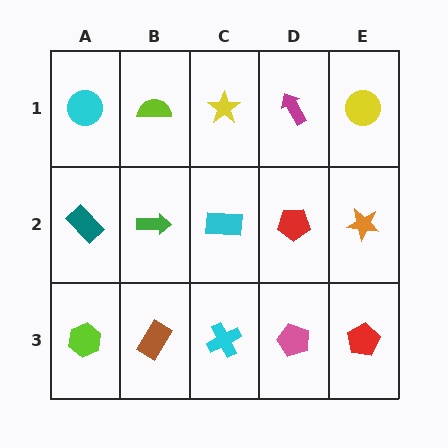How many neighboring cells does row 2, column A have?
3.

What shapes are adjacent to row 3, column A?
A teal rectangle (row 2, column A), a brown rectangle (row 3, column B).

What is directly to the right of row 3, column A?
A brown rectangle.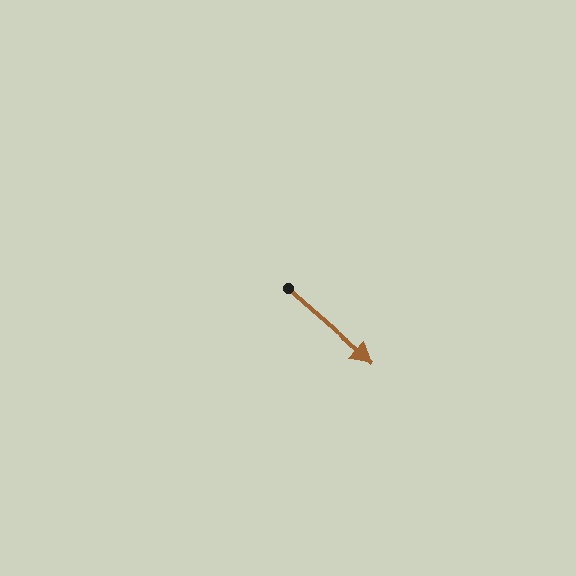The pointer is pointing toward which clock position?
Roughly 4 o'clock.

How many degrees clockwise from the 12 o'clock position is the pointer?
Approximately 131 degrees.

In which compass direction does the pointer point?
Southeast.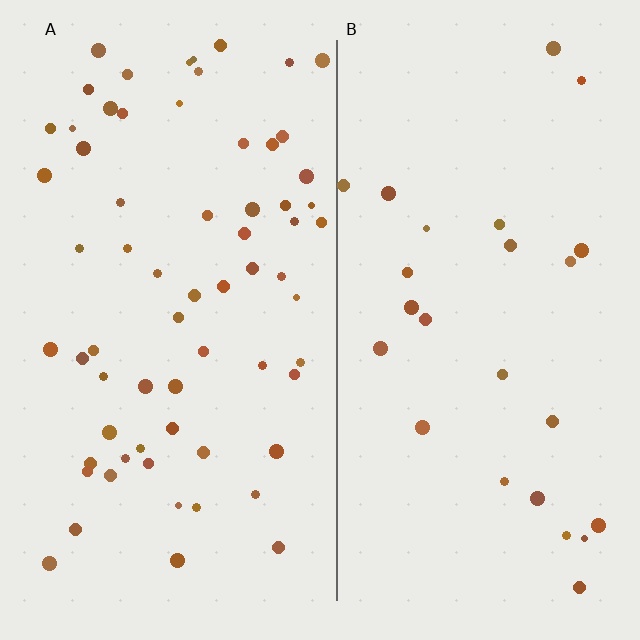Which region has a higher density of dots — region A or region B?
A (the left).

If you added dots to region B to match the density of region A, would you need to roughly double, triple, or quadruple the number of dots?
Approximately triple.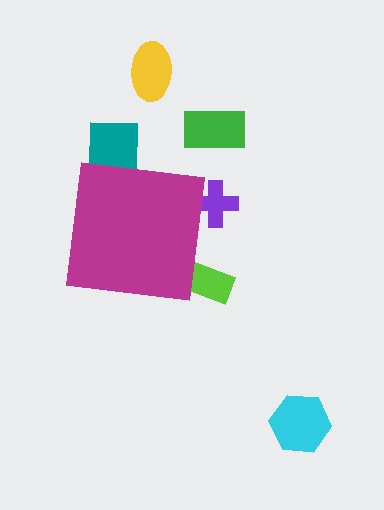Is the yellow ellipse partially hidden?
No, the yellow ellipse is fully visible.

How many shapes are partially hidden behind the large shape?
3 shapes are partially hidden.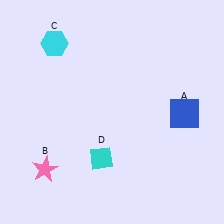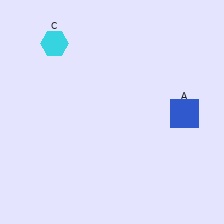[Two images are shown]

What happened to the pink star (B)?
The pink star (B) was removed in Image 2. It was in the bottom-left area of Image 1.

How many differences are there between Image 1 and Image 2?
There are 2 differences between the two images.